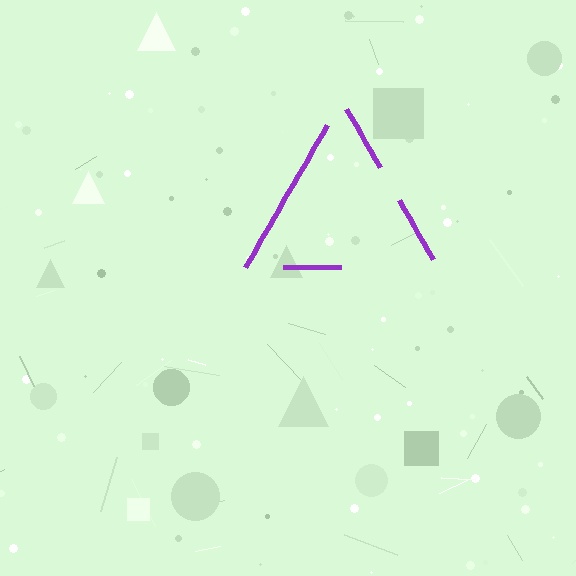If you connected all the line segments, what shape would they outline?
They would outline a triangle.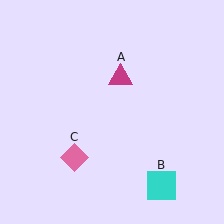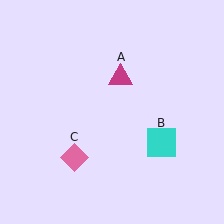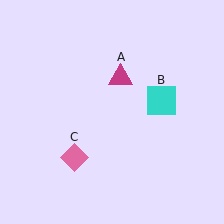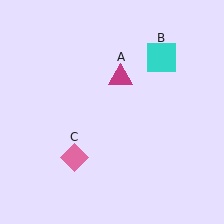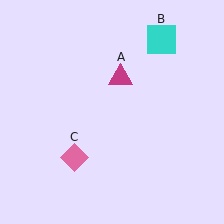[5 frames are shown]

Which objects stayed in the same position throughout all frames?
Magenta triangle (object A) and pink diamond (object C) remained stationary.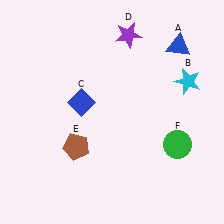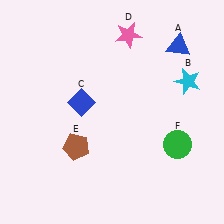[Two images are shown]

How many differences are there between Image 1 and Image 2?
There is 1 difference between the two images.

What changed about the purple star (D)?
In Image 1, D is purple. In Image 2, it changed to pink.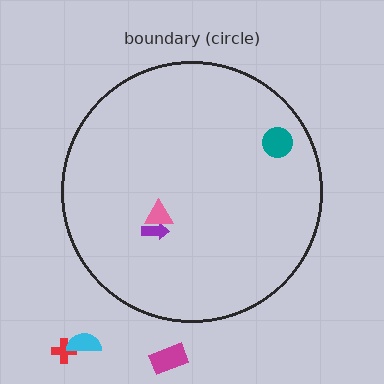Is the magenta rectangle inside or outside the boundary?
Outside.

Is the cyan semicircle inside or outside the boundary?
Outside.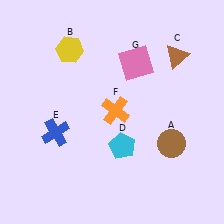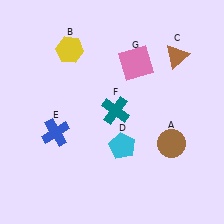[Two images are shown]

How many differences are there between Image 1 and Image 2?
There is 1 difference between the two images.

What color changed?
The cross (F) changed from orange in Image 1 to teal in Image 2.